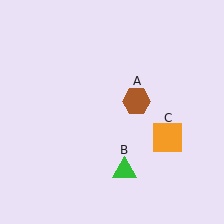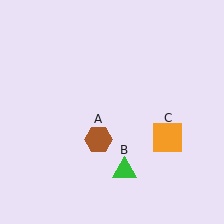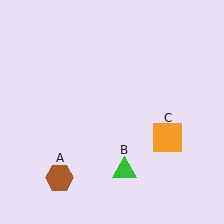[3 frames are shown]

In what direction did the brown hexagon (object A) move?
The brown hexagon (object A) moved down and to the left.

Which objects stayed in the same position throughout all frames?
Green triangle (object B) and orange square (object C) remained stationary.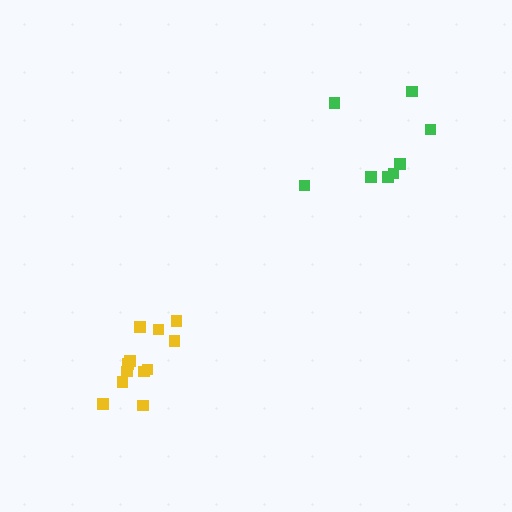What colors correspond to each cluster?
The clusters are colored: green, yellow.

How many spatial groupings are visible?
There are 2 spatial groupings.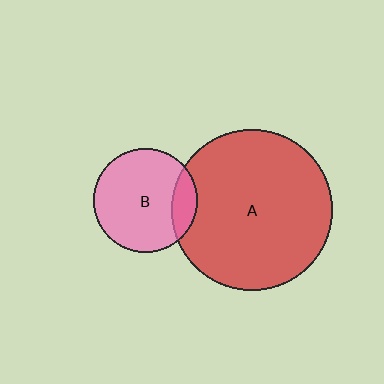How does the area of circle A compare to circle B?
Approximately 2.4 times.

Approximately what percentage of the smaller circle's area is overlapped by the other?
Approximately 15%.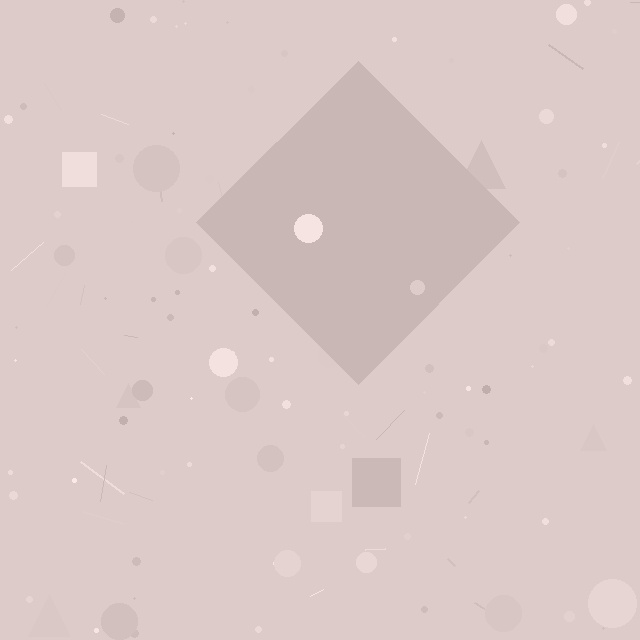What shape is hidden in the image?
A diamond is hidden in the image.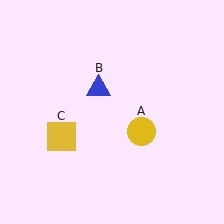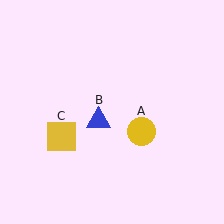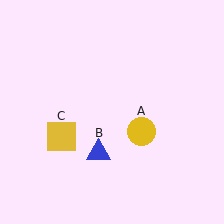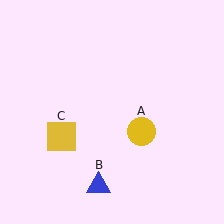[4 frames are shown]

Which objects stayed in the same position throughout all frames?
Yellow circle (object A) and yellow square (object C) remained stationary.